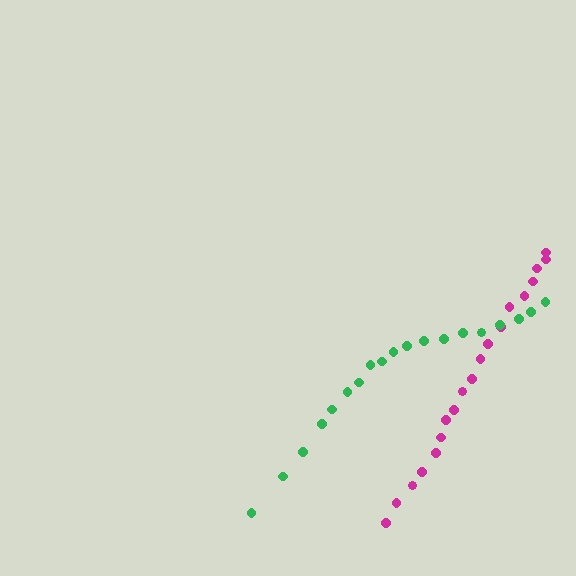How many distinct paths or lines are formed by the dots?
There are 2 distinct paths.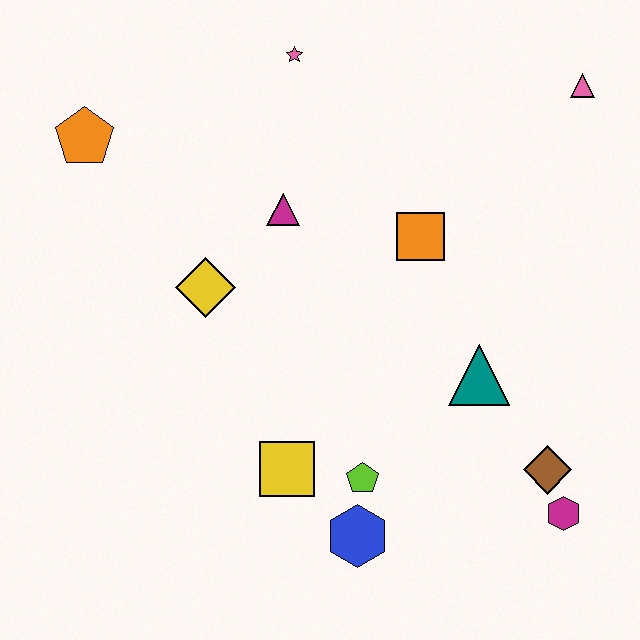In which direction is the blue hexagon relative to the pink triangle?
The blue hexagon is below the pink triangle.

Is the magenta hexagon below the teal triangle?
Yes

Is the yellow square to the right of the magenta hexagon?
No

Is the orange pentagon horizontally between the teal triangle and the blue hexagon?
No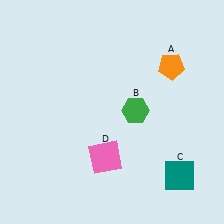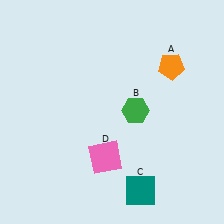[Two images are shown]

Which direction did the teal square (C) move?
The teal square (C) moved left.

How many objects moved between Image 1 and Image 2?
1 object moved between the two images.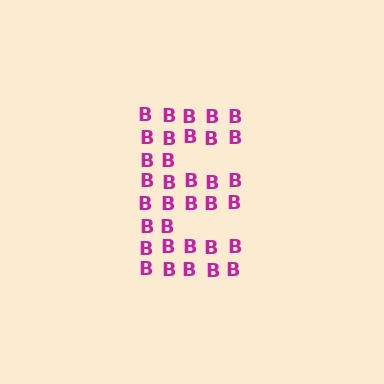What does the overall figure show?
The overall figure shows the letter E.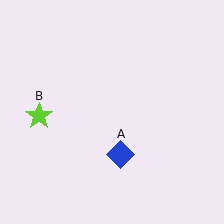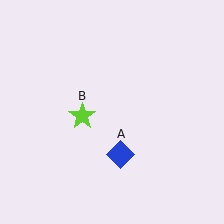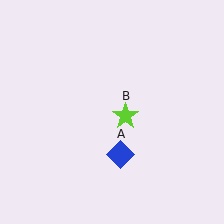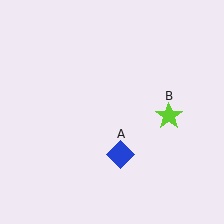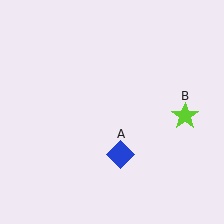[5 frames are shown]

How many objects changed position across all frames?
1 object changed position: lime star (object B).